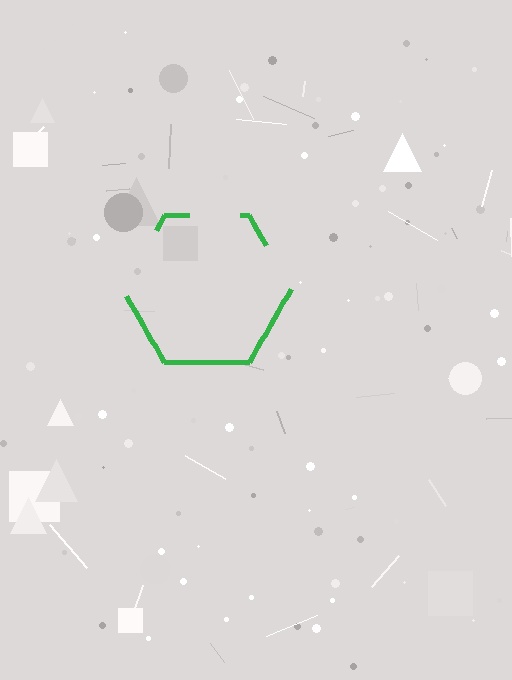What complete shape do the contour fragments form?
The contour fragments form a hexagon.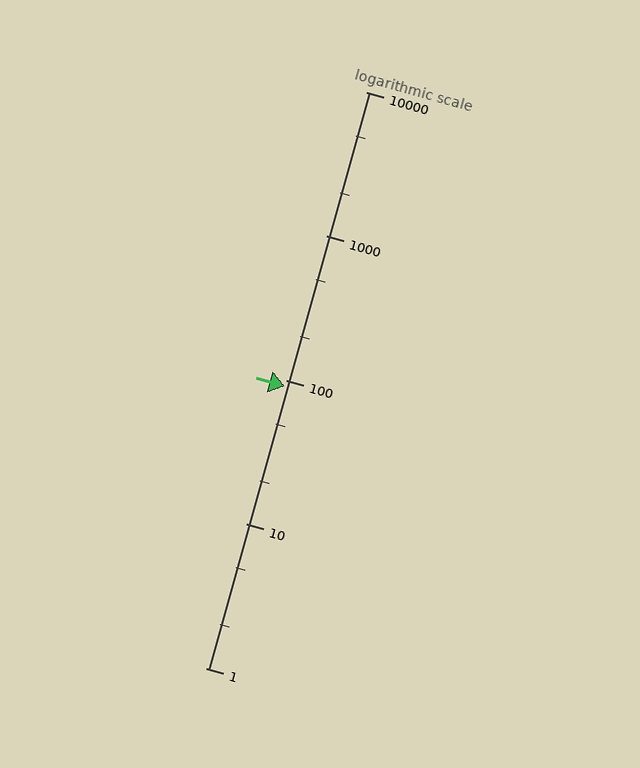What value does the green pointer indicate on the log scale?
The pointer indicates approximately 90.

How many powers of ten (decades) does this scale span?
The scale spans 4 decades, from 1 to 10000.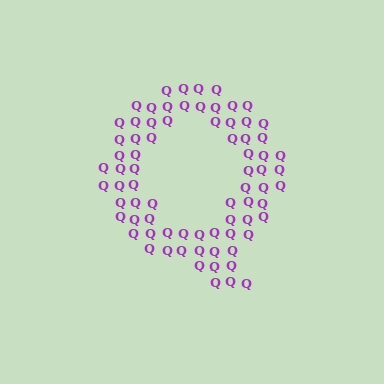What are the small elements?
The small elements are letter Q's.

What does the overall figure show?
The overall figure shows the letter Q.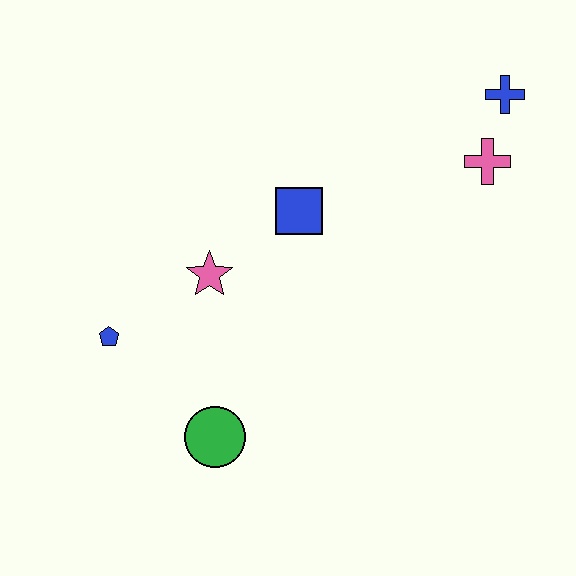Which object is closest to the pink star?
The blue square is closest to the pink star.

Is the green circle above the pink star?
No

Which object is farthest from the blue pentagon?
The blue cross is farthest from the blue pentagon.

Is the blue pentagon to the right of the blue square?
No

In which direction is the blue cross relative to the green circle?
The blue cross is above the green circle.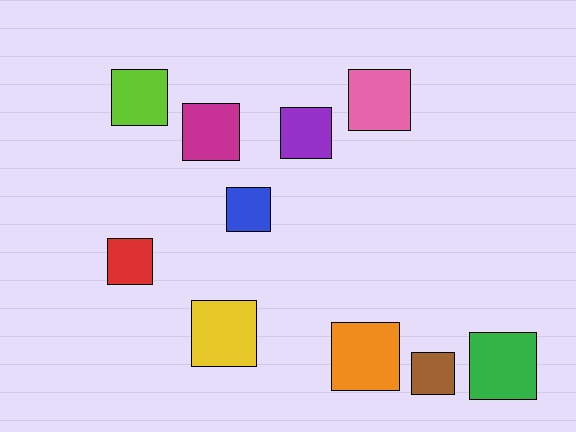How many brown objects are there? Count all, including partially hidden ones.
There is 1 brown object.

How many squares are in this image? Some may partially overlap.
There are 10 squares.